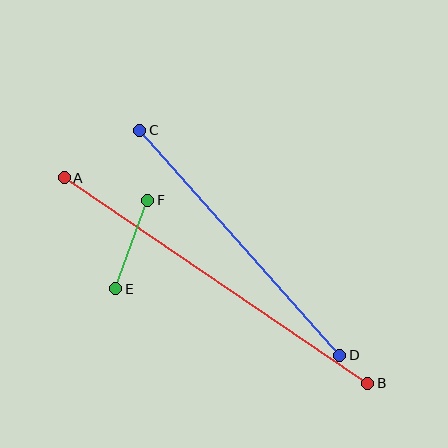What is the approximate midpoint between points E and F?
The midpoint is at approximately (132, 244) pixels.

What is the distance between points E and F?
The distance is approximately 94 pixels.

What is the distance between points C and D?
The distance is approximately 301 pixels.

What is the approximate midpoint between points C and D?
The midpoint is at approximately (240, 243) pixels.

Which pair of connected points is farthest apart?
Points A and B are farthest apart.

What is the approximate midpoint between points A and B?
The midpoint is at approximately (216, 280) pixels.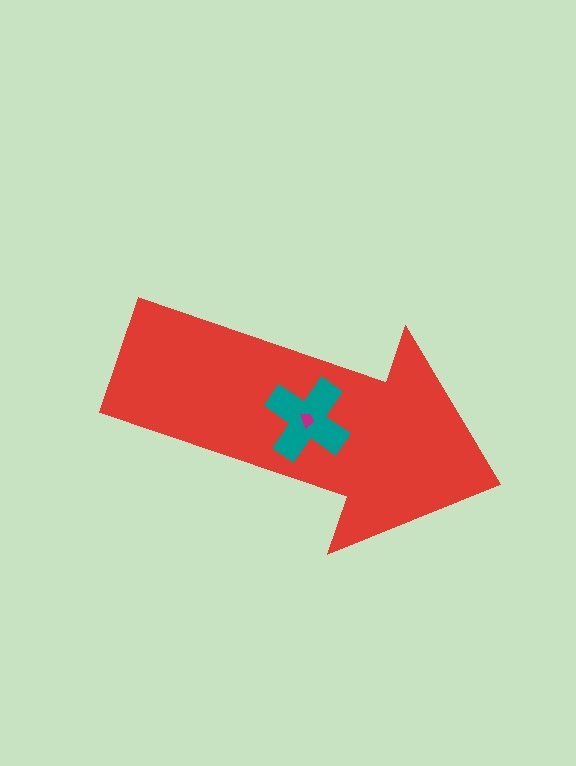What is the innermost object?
The magenta trapezoid.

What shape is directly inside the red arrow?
The teal cross.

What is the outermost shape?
The red arrow.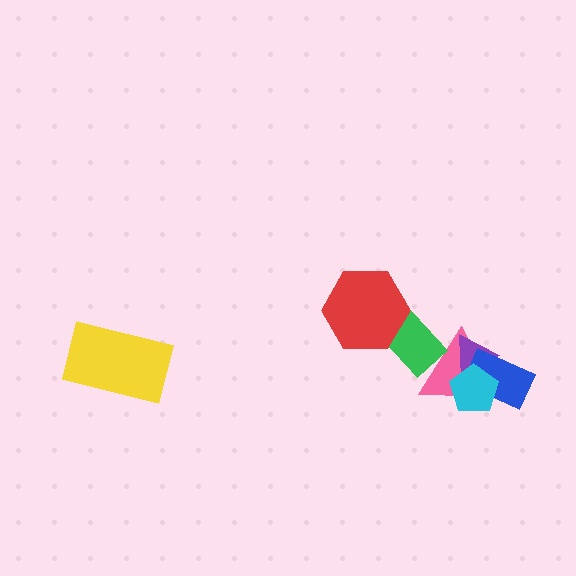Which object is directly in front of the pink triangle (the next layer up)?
The purple triangle is directly in front of the pink triangle.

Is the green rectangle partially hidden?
Yes, it is partially covered by another shape.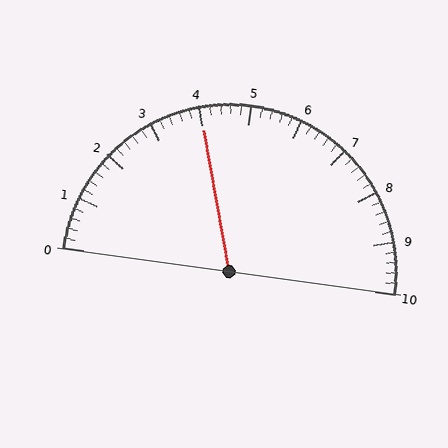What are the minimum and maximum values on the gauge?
The gauge ranges from 0 to 10.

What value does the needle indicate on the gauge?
The needle indicates approximately 4.0.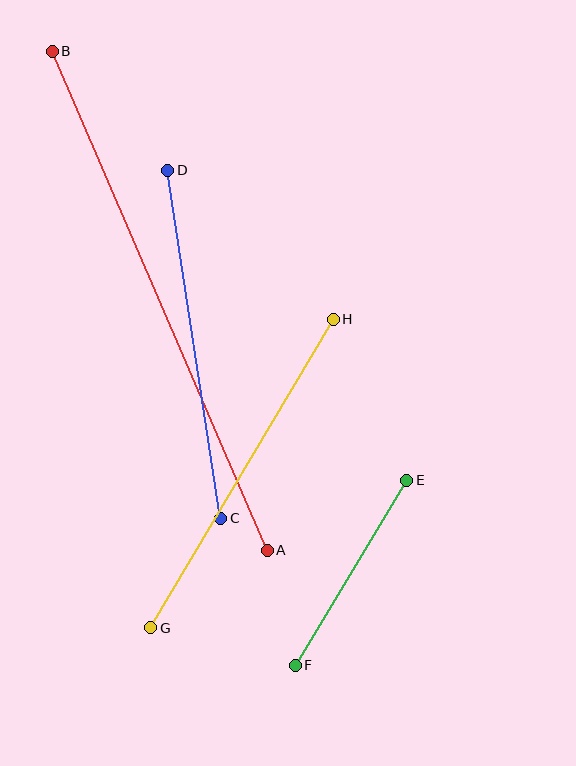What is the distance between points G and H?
The distance is approximately 358 pixels.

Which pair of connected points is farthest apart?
Points A and B are farthest apart.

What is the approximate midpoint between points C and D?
The midpoint is at approximately (194, 344) pixels.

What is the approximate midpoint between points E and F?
The midpoint is at approximately (351, 573) pixels.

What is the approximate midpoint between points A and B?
The midpoint is at approximately (160, 301) pixels.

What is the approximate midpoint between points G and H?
The midpoint is at approximately (242, 474) pixels.